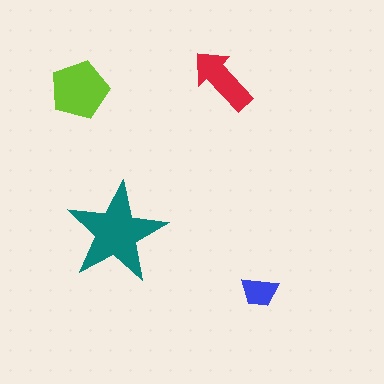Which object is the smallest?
The blue trapezoid.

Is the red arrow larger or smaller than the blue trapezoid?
Larger.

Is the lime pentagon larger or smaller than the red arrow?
Larger.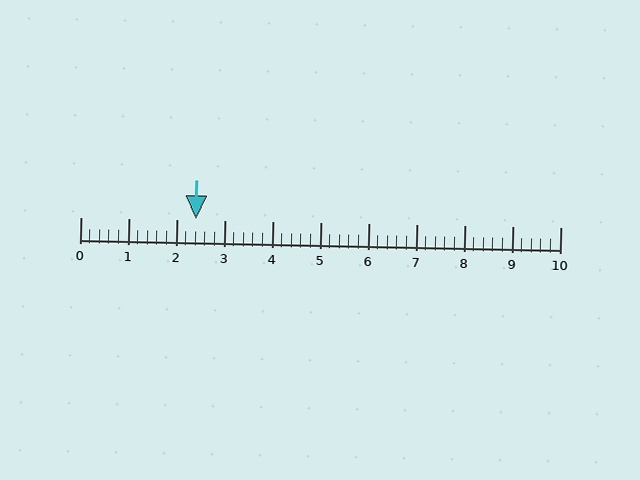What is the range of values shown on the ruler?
The ruler shows values from 0 to 10.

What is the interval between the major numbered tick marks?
The major tick marks are spaced 1 units apart.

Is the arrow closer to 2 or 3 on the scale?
The arrow is closer to 2.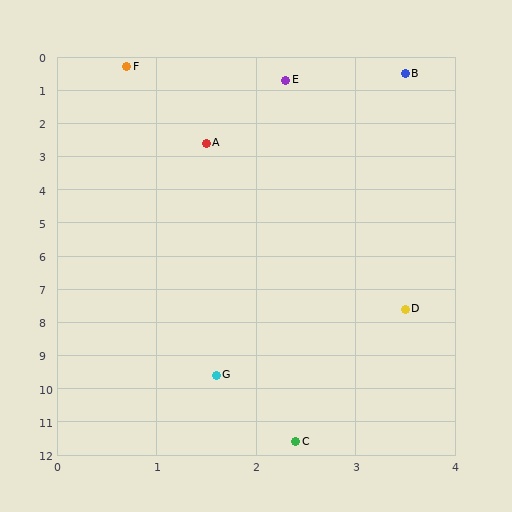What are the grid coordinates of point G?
Point G is at approximately (1.6, 9.6).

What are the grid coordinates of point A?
Point A is at approximately (1.5, 2.6).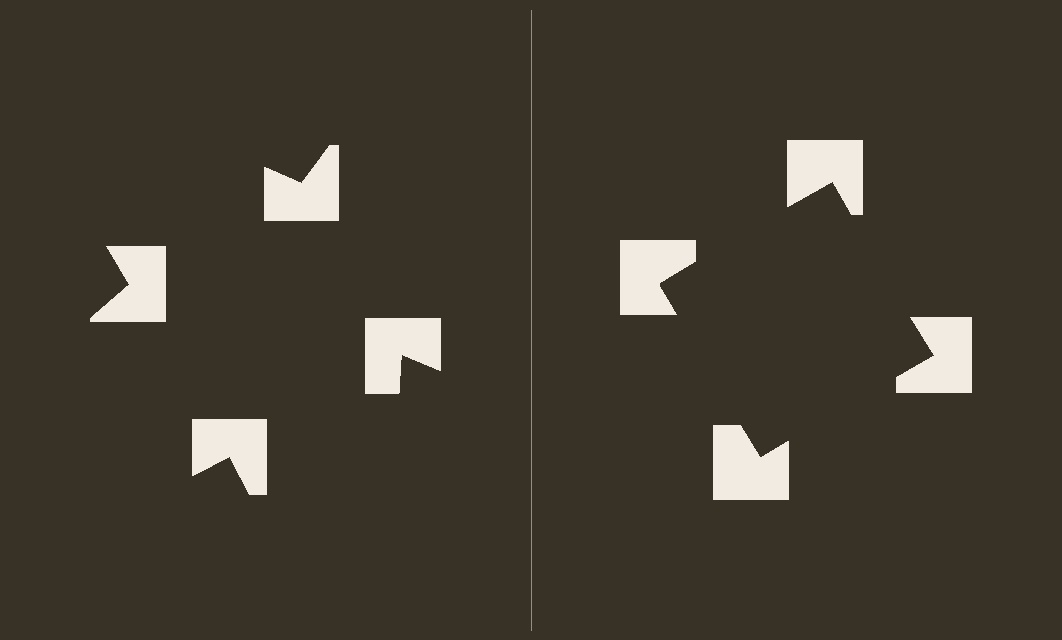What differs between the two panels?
The notched squares are positioned identically on both sides; only the wedge orientations differ. On the right they align to a square; on the left they are misaligned.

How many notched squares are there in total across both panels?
8 — 4 on each side.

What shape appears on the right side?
An illusory square.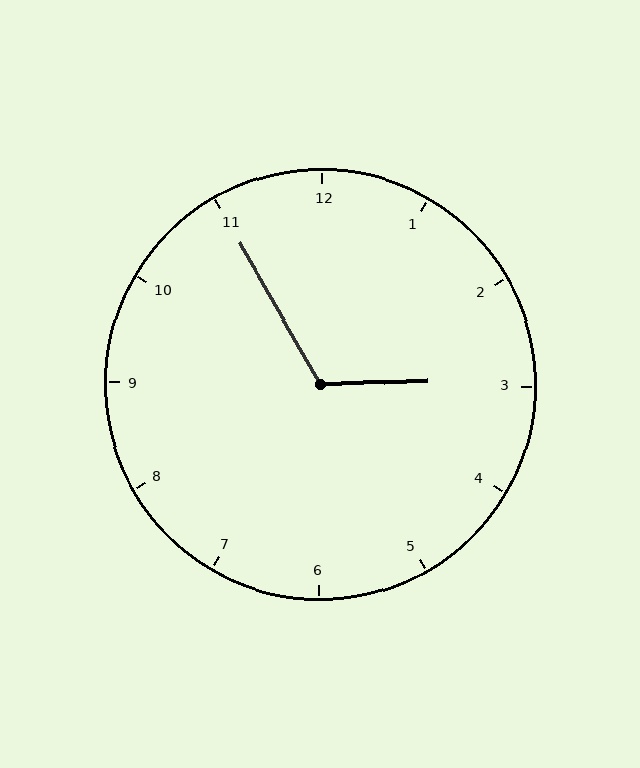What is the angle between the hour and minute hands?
Approximately 118 degrees.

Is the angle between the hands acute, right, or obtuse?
It is obtuse.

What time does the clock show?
2:55.